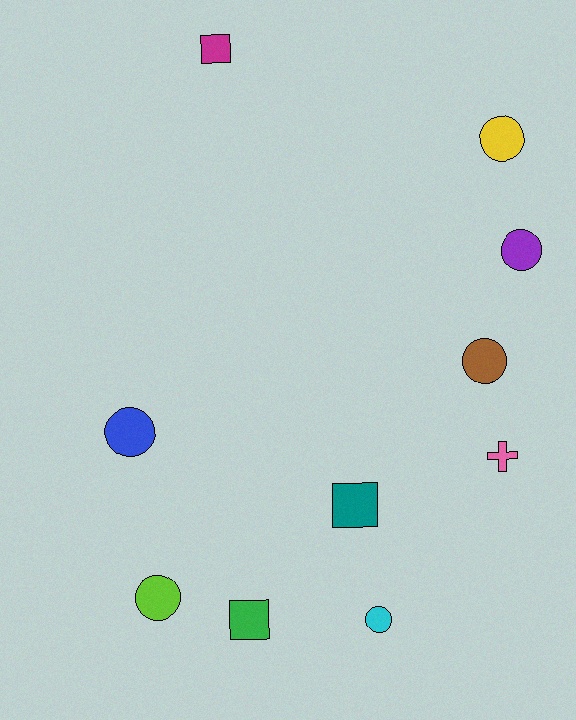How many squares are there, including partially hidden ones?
There are 3 squares.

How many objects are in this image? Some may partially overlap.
There are 10 objects.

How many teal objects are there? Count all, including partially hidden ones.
There is 1 teal object.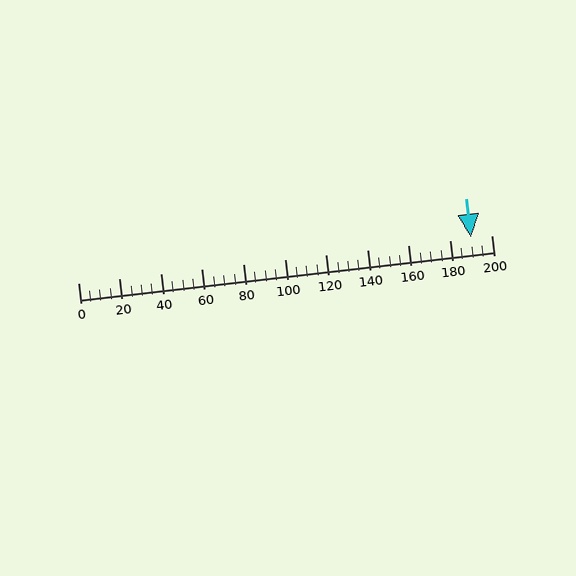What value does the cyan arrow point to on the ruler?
The cyan arrow points to approximately 190.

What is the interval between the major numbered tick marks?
The major tick marks are spaced 20 units apart.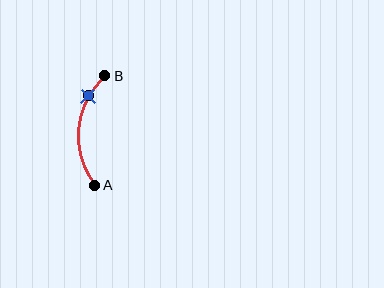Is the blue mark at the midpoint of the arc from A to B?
No. The blue mark lies on the arc but is closer to endpoint B. The arc midpoint would be at the point on the curve equidistant along the arc from both A and B.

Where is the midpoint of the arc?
The arc midpoint is the point on the curve farthest from the straight line joining A and B. It sits to the left of that line.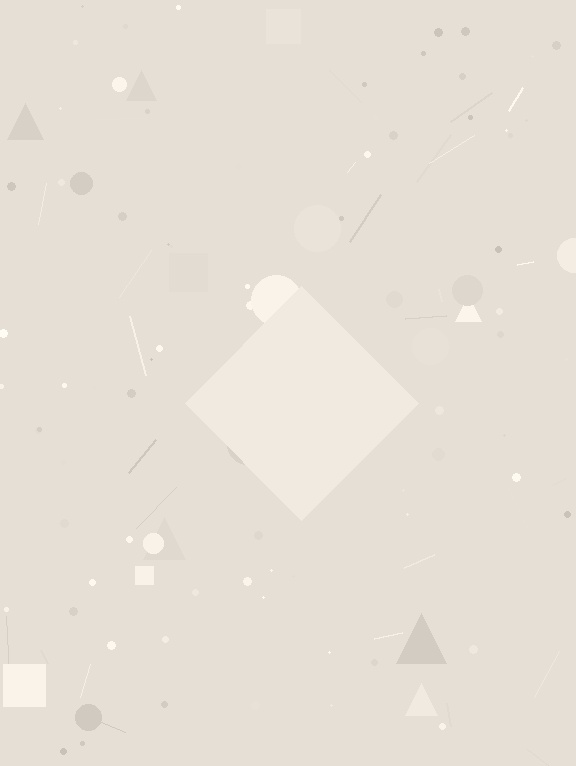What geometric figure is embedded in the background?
A diamond is embedded in the background.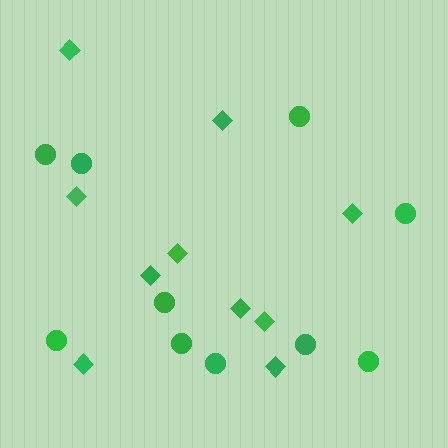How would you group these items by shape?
There are 2 groups: one group of diamonds (10) and one group of circles (10).